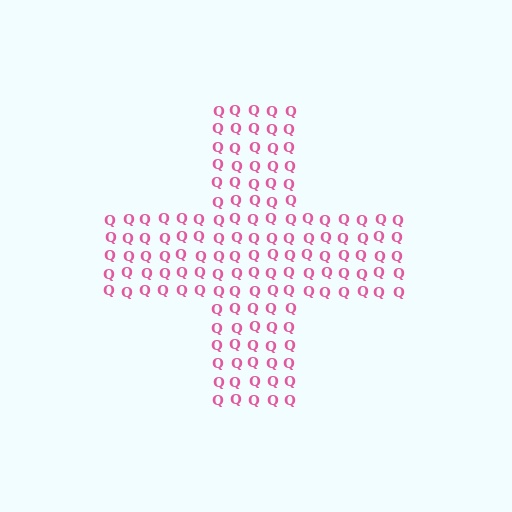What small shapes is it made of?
It is made of small letter Q's.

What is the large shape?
The large shape is a cross.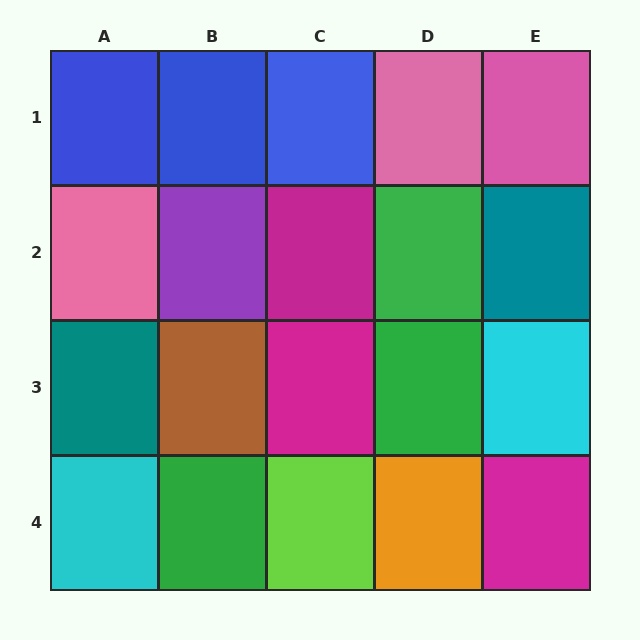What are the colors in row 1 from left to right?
Blue, blue, blue, pink, pink.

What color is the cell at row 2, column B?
Purple.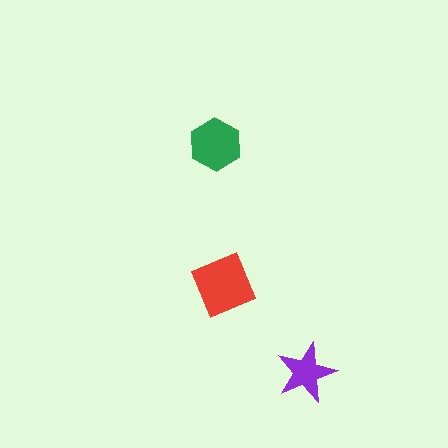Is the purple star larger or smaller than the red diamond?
Smaller.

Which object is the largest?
The red diamond.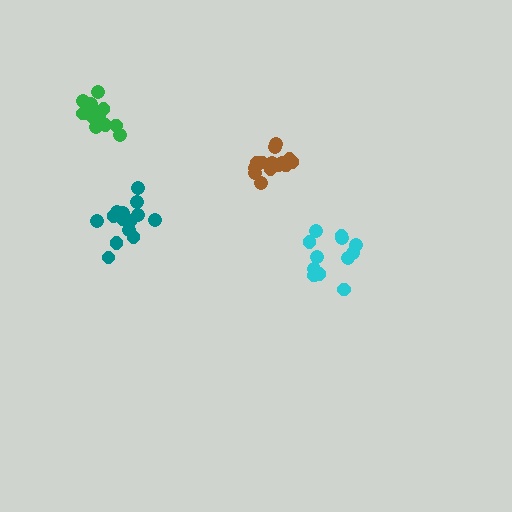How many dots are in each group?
Group 1: 14 dots, Group 2: 13 dots, Group 3: 12 dots, Group 4: 16 dots (55 total).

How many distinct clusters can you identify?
There are 4 distinct clusters.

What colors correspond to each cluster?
The clusters are colored: teal, green, cyan, brown.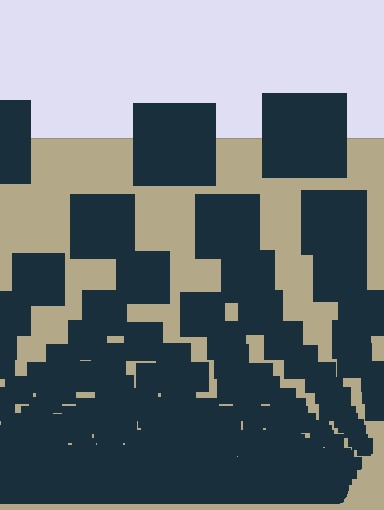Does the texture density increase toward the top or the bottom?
Density increases toward the bottom.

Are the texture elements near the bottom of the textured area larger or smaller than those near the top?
Smaller. The gradient is inverted — elements near the bottom are smaller and denser.